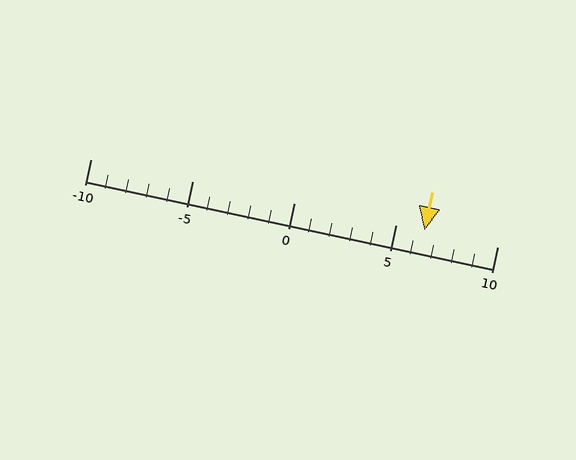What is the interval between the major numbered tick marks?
The major tick marks are spaced 5 units apart.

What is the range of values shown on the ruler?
The ruler shows values from -10 to 10.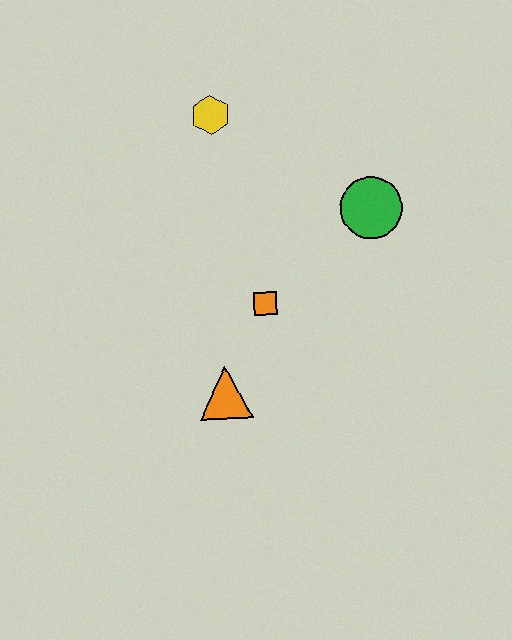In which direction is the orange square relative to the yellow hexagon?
The orange square is below the yellow hexagon.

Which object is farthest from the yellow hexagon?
The orange triangle is farthest from the yellow hexagon.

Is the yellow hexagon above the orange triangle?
Yes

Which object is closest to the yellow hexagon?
The green circle is closest to the yellow hexagon.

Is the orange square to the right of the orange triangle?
Yes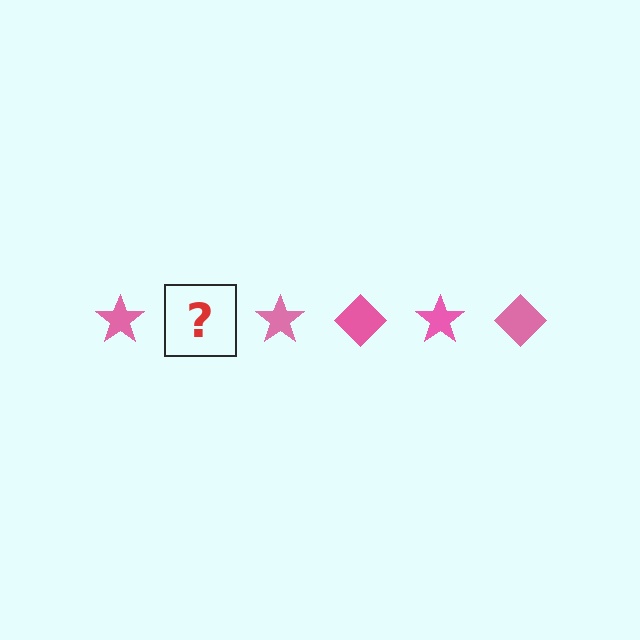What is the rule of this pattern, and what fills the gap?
The rule is that the pattern cycles through star, diamond shapes in pink. The gap should be filled with a pink diamond.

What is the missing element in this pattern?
The missing element is a pink diamond.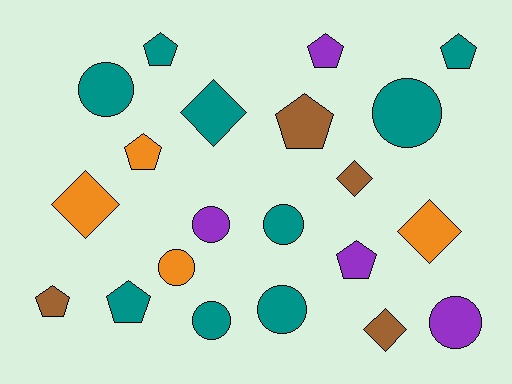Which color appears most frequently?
Teal, with 9 objects.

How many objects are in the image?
There are 21 objects.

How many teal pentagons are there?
There are 3 teal pentagons.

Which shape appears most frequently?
Pentagon, with 8 objects.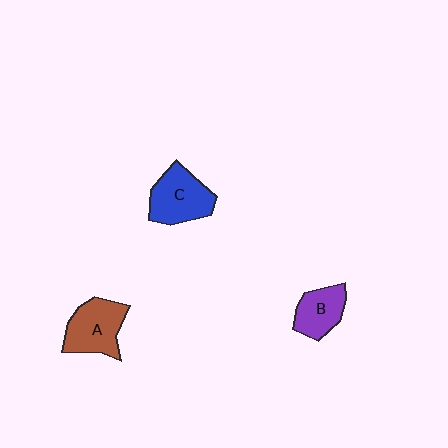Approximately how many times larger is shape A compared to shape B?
Approximately 1.3 times.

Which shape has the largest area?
Shape C (blue).